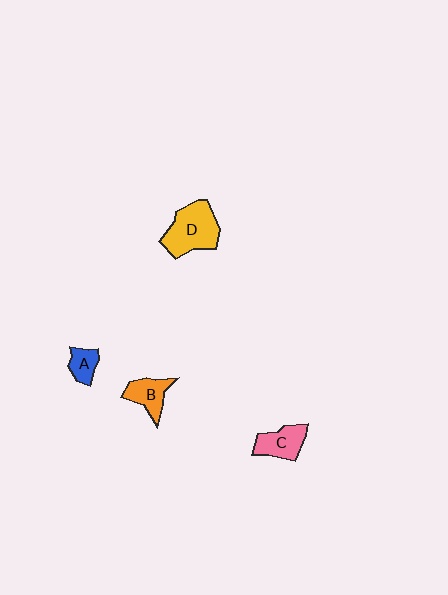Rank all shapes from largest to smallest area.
From largest to smallest: D (yellow), C (pink), B (orange), A (blue).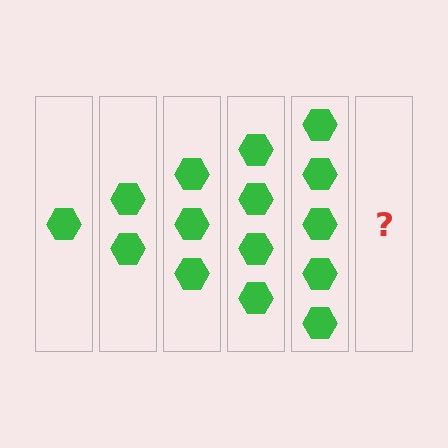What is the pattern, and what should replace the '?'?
The pattern is that each step adds one more hexagon. The '?' should be 6 hexagons.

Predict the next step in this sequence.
The next step is 6 hexagons.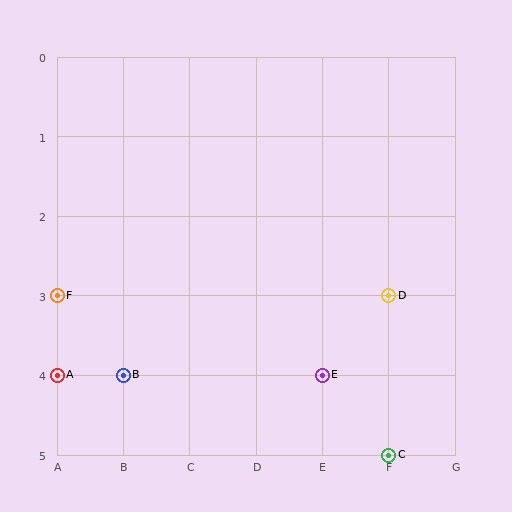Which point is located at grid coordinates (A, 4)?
Point A is at (A, 4).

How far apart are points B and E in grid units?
Points B and E are 3 columns apart.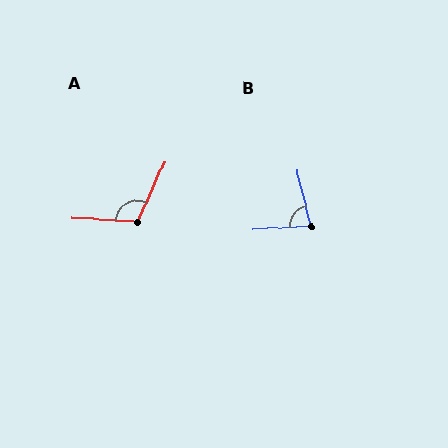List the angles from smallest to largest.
B (80°), A (111°).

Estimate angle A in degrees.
Approximately 111 degrees.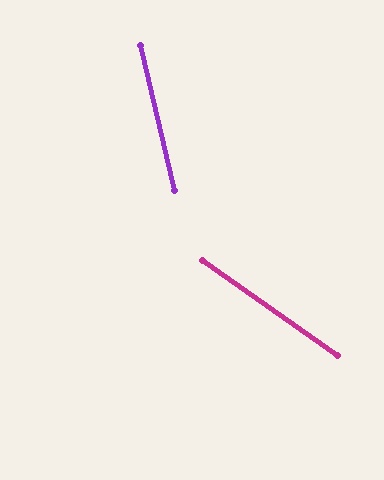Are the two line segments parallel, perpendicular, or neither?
Neither parallel nor perpendicular — they differ by about 41°.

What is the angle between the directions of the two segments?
Approximately 41 degrees.